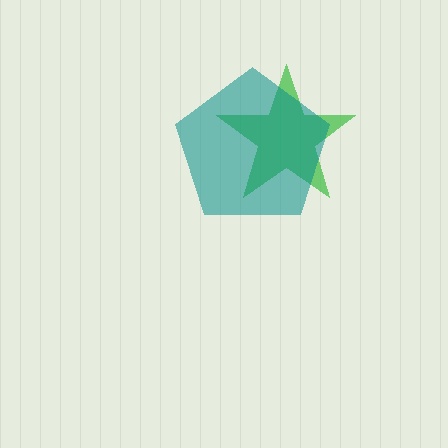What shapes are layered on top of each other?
The layered shapes are: a green star, a teal pentagon.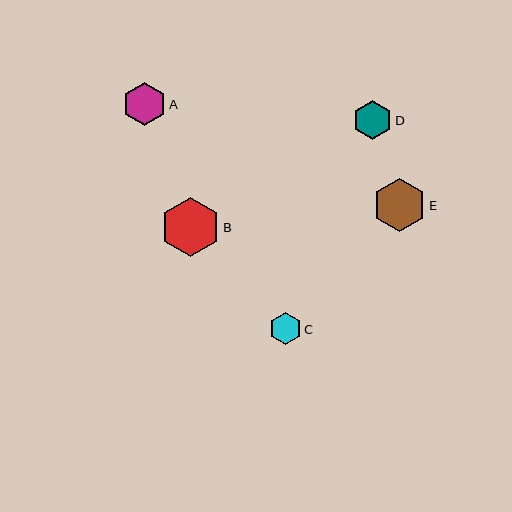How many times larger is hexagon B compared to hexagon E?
Hexagon B is approximately 1.1 times the size of hexagon E.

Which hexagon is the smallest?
Hexagon C is the smallest with a size of approximately 32 pixels.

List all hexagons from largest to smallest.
From largest to smallest: B, E, A, D, C.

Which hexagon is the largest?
Hexagon B is the largest with a size of approximately 60 pixels.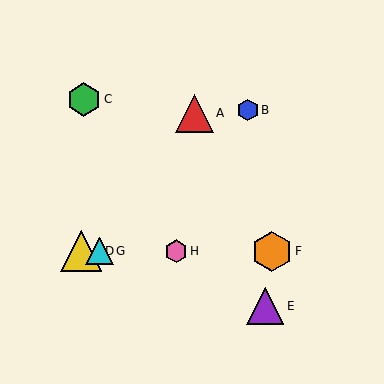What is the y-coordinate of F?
Object F is at y≈251.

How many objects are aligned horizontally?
4 objects (D, F, G, H) are aligned horizontally.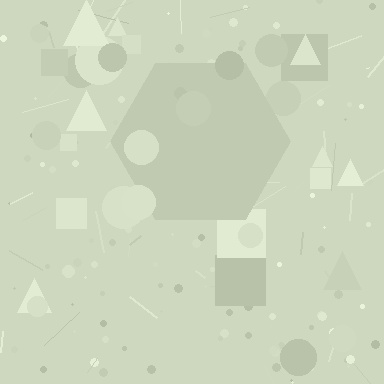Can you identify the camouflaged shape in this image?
The camouflaged shape is a hexagon.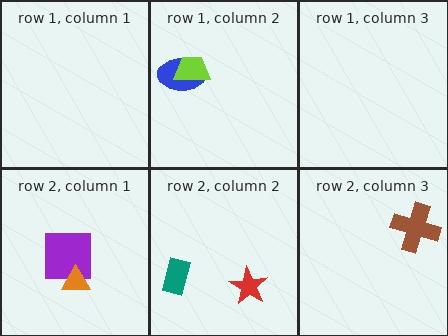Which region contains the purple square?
The row 2, column 1 region.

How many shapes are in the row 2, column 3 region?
1.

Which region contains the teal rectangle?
The row 2, column 2 region.